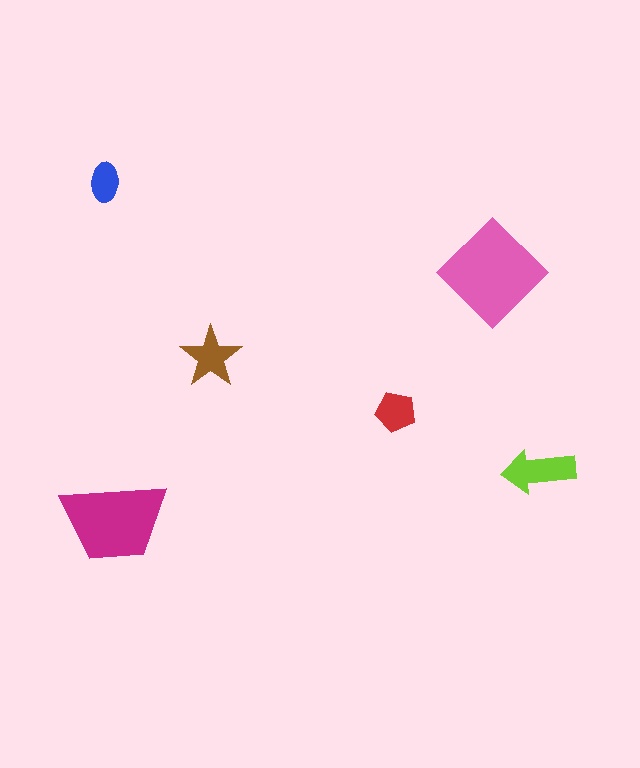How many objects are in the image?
There are 6 objects in the image.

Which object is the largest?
The pink diamond.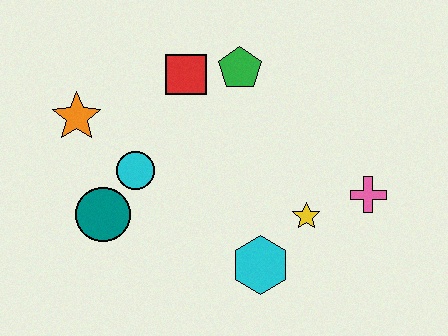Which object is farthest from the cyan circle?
The pink cross is farthest from the cyan circle.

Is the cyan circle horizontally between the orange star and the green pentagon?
Yes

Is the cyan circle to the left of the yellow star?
Yes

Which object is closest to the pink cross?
The yellow star is closest to the pink cross.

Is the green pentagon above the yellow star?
Yes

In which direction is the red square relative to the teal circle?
The red square is above the teal circle.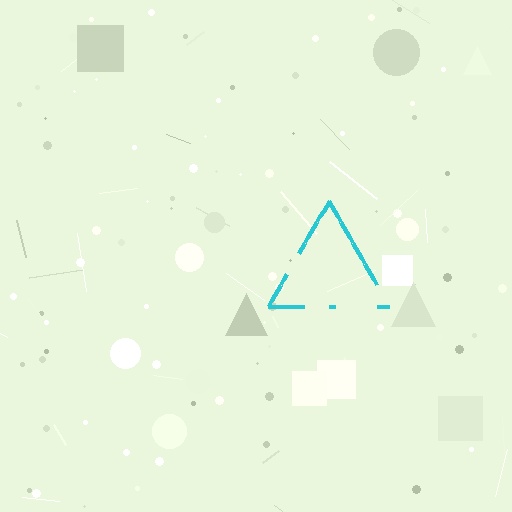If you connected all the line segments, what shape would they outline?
They would outline a triangle.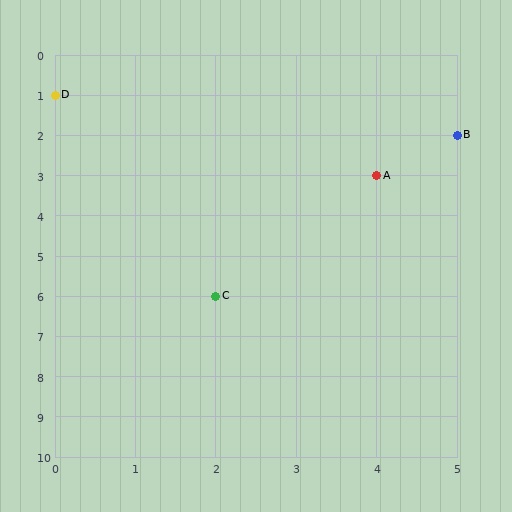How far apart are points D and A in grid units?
Points D and A are 4 columns and 2 rows apart (about 4.5 grid units diagonally).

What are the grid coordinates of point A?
Point A is at grid coordinates (4, 3).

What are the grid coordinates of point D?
Point D is at grid coordinates (0, 1).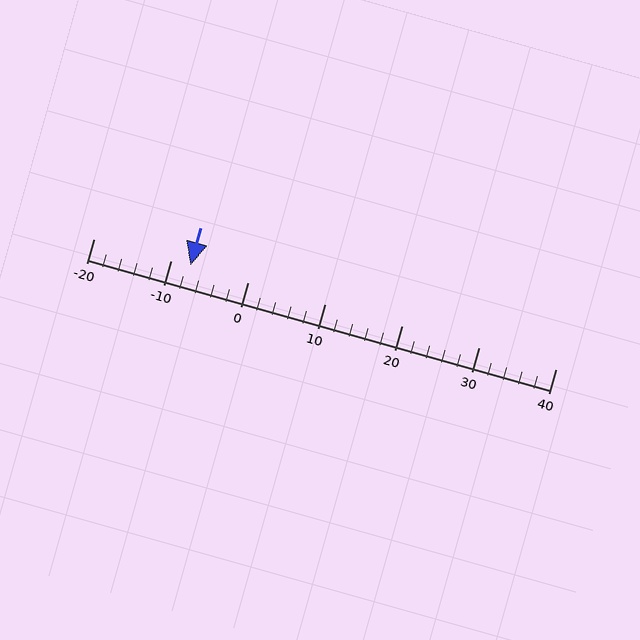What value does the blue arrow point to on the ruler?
The blue arrow points to approximately -7.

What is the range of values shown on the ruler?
The ruler shows values from -20 to 40.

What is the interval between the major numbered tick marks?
The major tick marks are spaced 10 units apart.